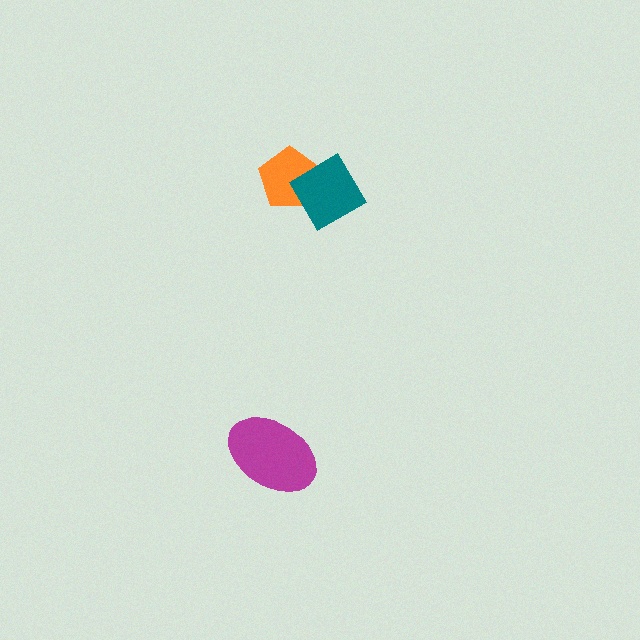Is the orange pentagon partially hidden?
Yes, it is partially covered by another shape.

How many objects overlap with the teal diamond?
1 object overlaps with the teal diamond.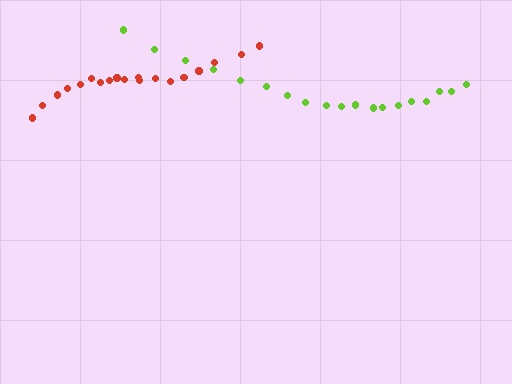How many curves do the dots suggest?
There are 2 distinct paths.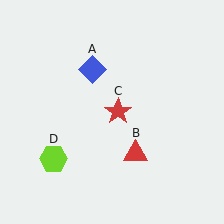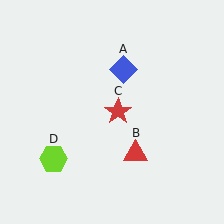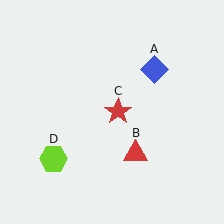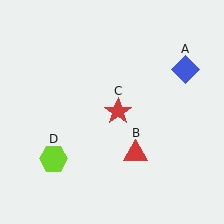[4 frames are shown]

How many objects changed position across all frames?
1 object changed position: blue diamond (object A).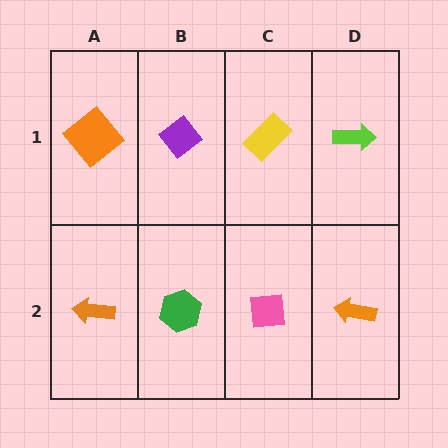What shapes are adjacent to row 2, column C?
A yellow rectangle (row 1, column C), a green hexagon (row 2, column B), an orange arrow (row 2, column D).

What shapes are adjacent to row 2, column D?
A lime arrow (row 1, column D), a pink square (row 2, column C).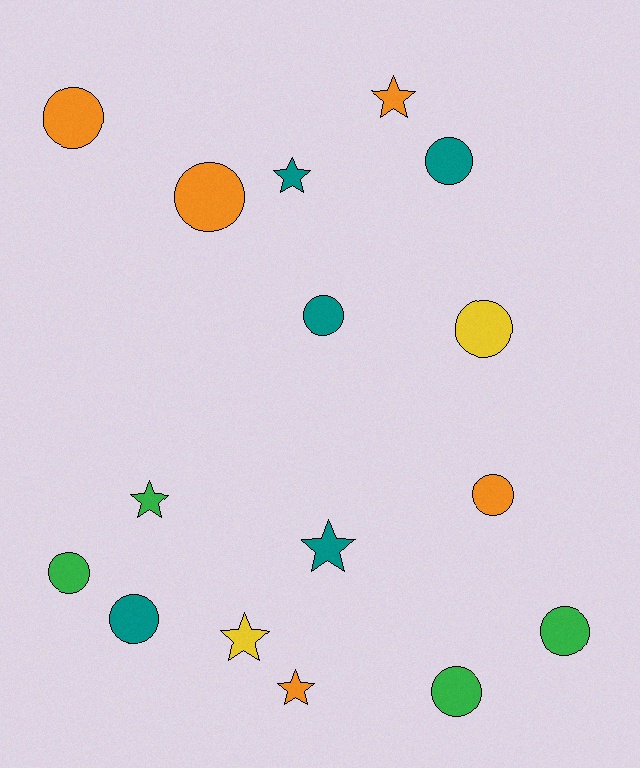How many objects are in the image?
There are 16 objects.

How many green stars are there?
There is 1 green star.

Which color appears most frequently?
Orange, with 5 objects.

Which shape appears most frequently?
Circle, with 10 objects.